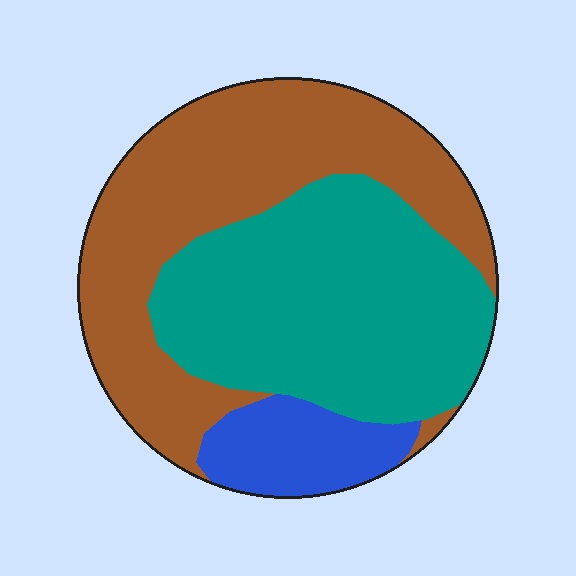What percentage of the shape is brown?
Brown covers roughly 45% of the shape.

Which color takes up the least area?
Blue, at roughly 10%.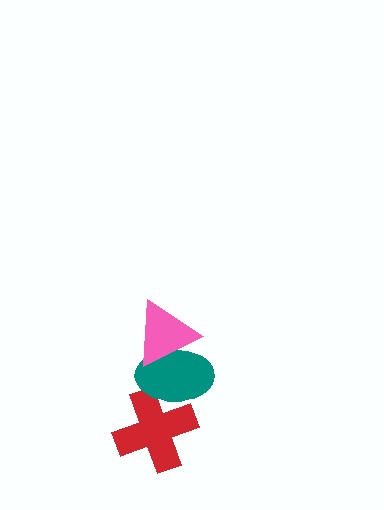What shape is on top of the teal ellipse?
The pink triangle is on top of the teal ellipse.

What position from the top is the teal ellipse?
The teal ellipse is 2nd from the top.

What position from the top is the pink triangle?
The pink triangle is 1st from the top.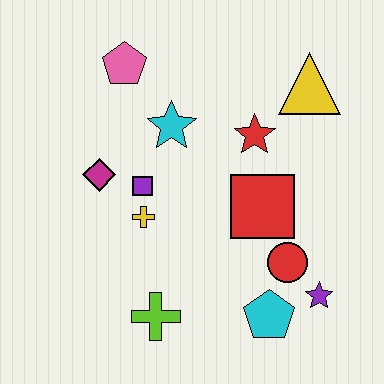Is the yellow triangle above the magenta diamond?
Yes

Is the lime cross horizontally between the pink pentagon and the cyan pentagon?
Yes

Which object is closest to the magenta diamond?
The purple square is closest to the magenta diamond.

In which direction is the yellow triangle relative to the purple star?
The yellow triangle is above the purple star.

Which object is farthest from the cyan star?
The purple star is farthest from the cyan star.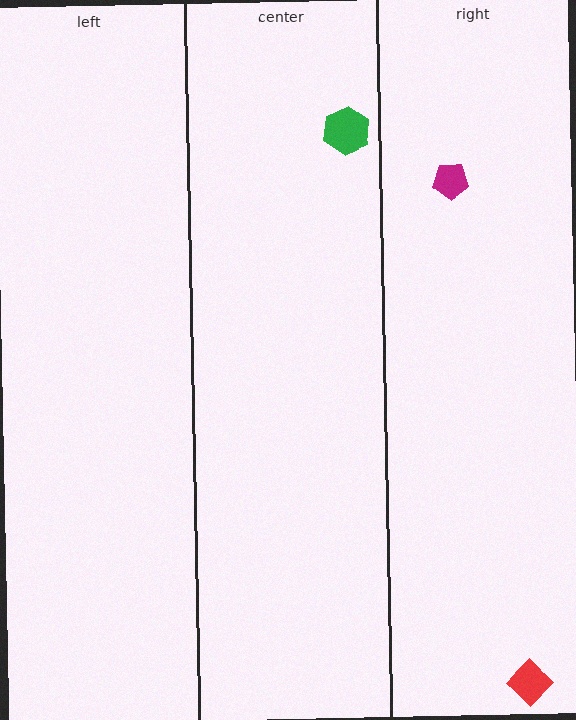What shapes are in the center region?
The green hexagon.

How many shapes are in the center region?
1.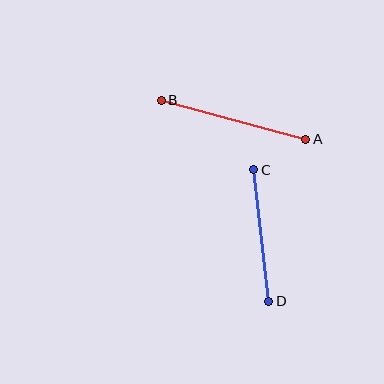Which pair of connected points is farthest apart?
Points A and B are farthest apart.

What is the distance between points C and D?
The distance is approximately 133 pixels.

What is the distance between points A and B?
The distance is approximately 150 pixels.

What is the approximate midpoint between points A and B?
The midpoint is at approximately (234, 120) pixels.